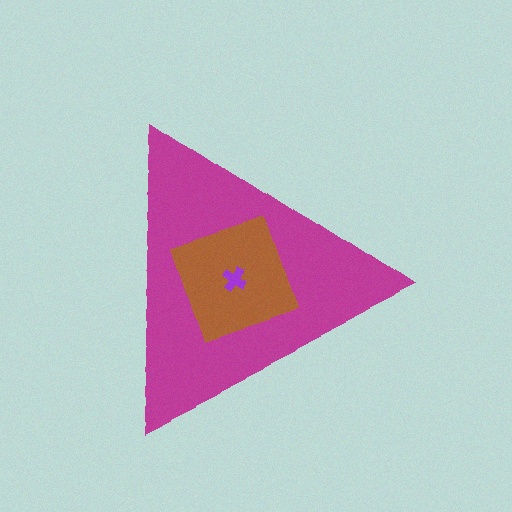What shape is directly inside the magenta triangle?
The brown square.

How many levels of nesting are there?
3.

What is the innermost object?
The purple cross.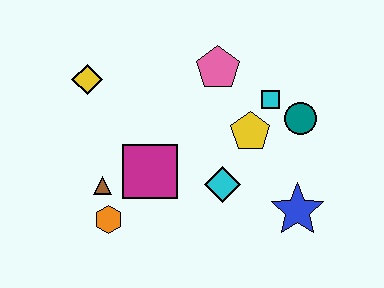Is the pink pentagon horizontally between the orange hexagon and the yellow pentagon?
Yes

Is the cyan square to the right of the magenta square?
Yes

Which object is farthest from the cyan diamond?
The yellow diamond is farthest from the cyan diamond.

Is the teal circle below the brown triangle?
No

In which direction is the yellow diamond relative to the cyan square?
The yellow diamond is to the left of the cyan square.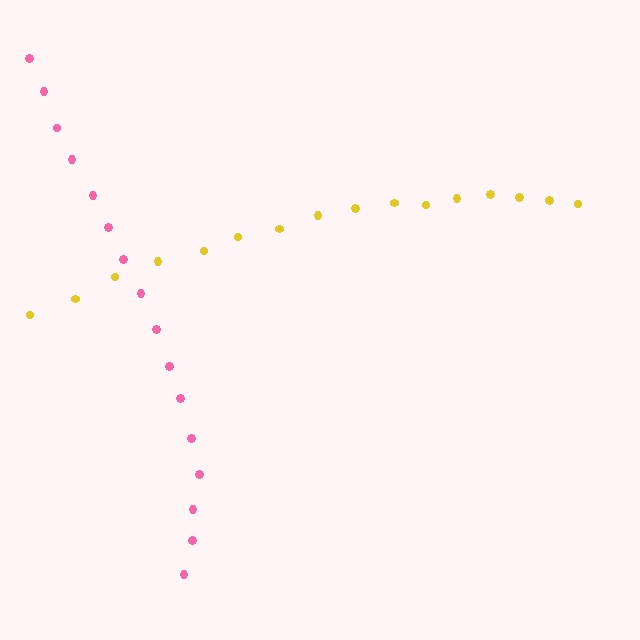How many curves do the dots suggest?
There are 2 distinct paths.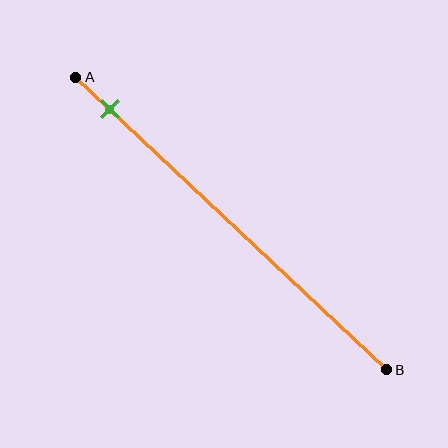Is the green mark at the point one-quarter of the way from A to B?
No, the mark is at about 10% from A, not at the 25% one-quarter point.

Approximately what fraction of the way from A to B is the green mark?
The green mark is approximately 10% of the way from A to B.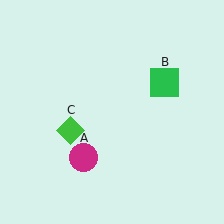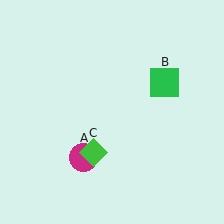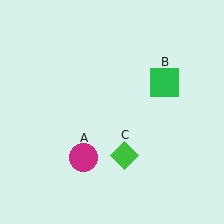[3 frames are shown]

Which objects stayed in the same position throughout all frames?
Magenta circle (object A) and green square (object B) remained stationary.